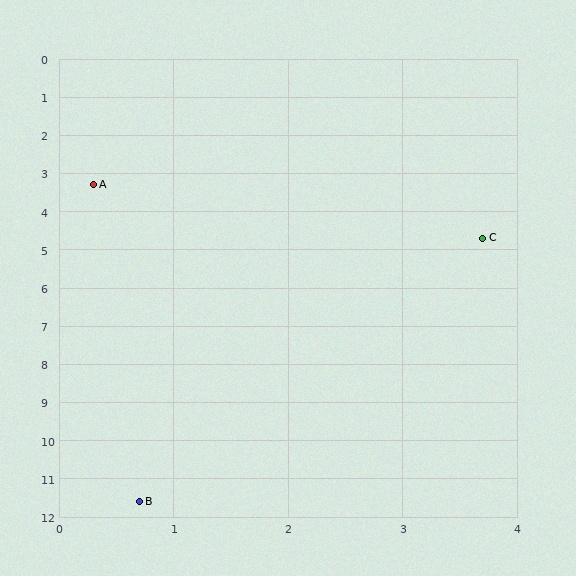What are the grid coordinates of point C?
Point C is at approximately (3.7, 4.7).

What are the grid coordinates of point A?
Point A is at approximately (0.3, 3.3).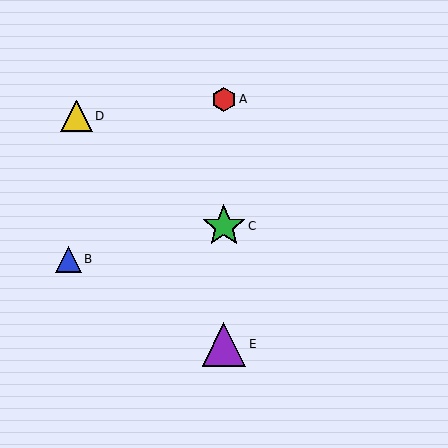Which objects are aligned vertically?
Objects A, C, E are aligned vertically.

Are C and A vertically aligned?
Yes, both are at x≈224.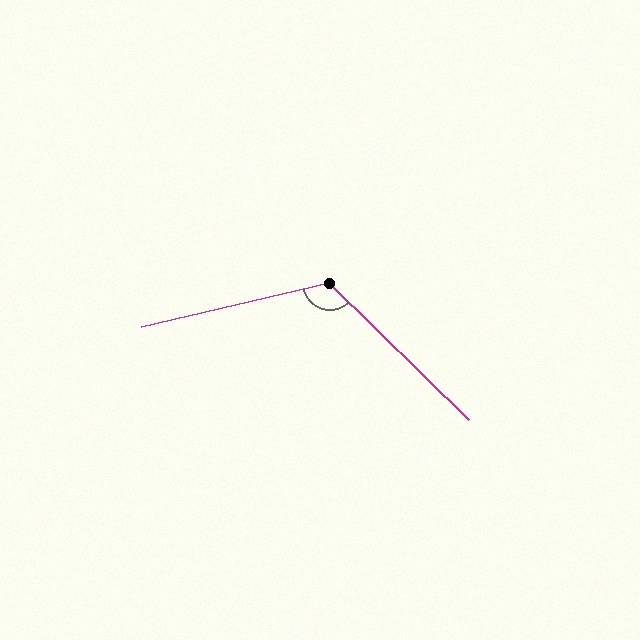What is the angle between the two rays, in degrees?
Approximately 122 degrees.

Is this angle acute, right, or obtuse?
It is obtuse.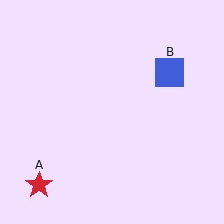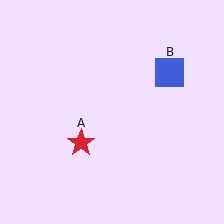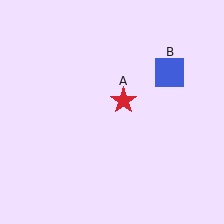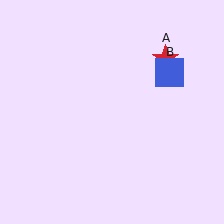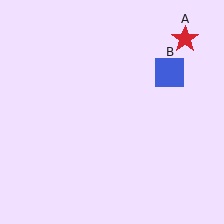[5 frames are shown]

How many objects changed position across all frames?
1 object changed position: red star (object A).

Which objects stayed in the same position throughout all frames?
Blue square (object B) remained stationary.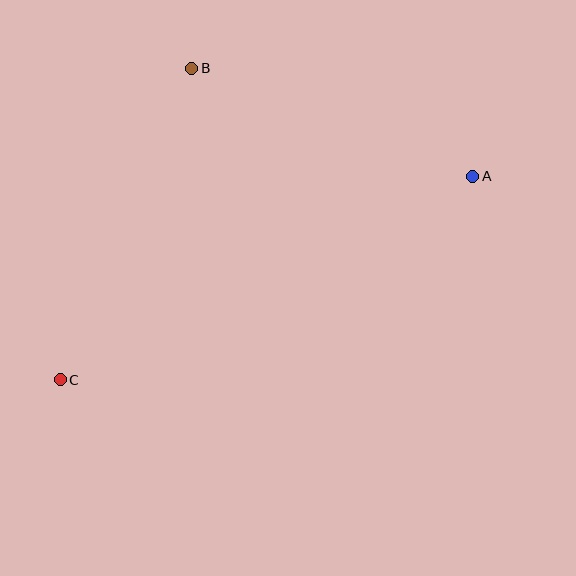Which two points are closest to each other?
Points A and B are closest to each other.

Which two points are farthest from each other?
Points A and C are farthest from each other.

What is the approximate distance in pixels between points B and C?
The distance between B and C is approximately 338 pixels.